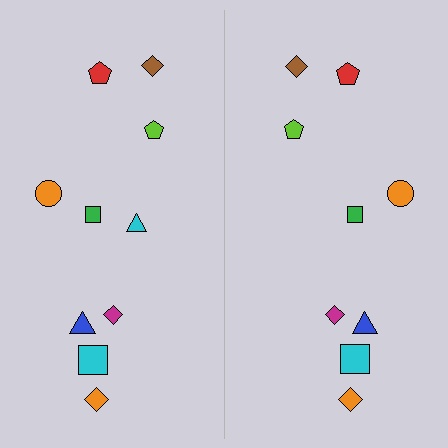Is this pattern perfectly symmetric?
No, the pattern is not perfectly symmetric. A cyan triangle is missing from the right side.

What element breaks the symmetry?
A cyan triangle is missing from the right side.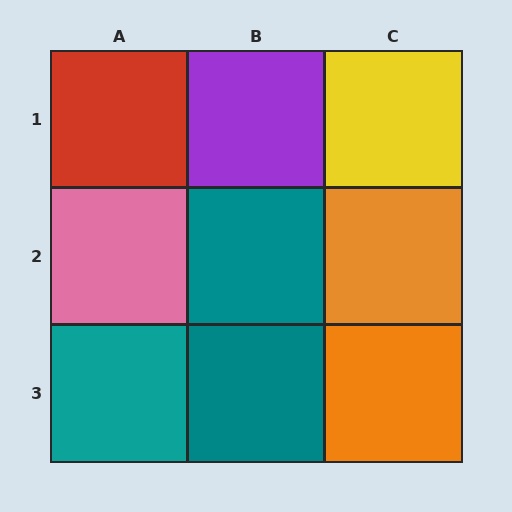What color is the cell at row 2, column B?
Teal.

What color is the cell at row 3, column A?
Teal.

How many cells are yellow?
1 cell is yellow.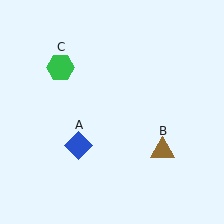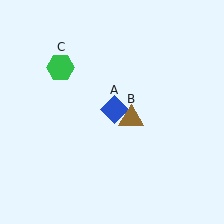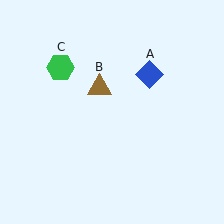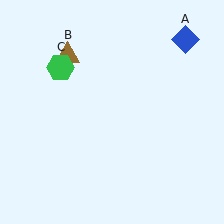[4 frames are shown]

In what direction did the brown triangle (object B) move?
The brown triangle (object B) moved up and to the left.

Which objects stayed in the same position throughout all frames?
Green hexagon (object C) remained stationary.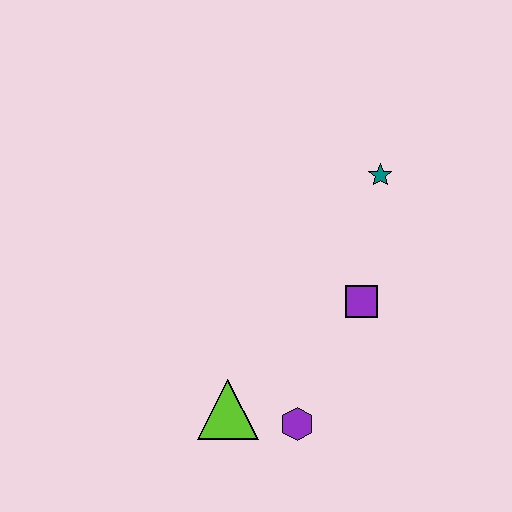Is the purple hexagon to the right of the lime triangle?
Yes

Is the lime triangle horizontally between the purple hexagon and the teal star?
No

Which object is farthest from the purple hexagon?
The teal star is farthest from the purple hexagon.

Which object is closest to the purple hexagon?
The lime triangle is closest to the purple hexagon.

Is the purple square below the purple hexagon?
No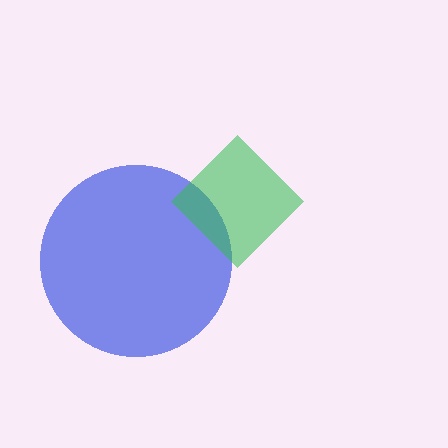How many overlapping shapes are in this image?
There are 2 overlapping shapes in the image.